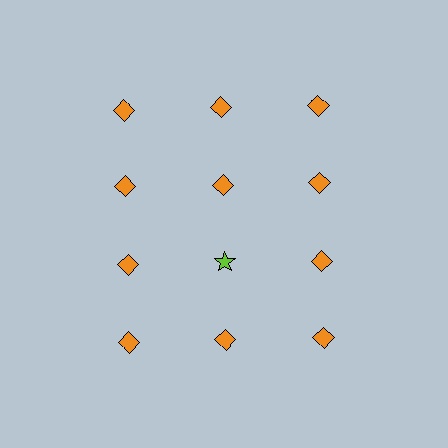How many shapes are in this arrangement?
There are 12 shapes arranged in a grid pattern.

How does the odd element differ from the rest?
It differs in both color (lime instead of orange) and shape (star instead of diamond).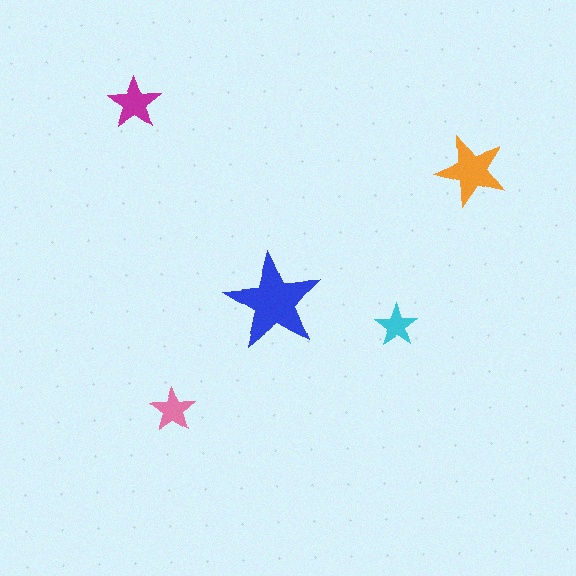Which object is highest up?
The magenta star is topmost.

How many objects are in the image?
There are 5 objects in the image.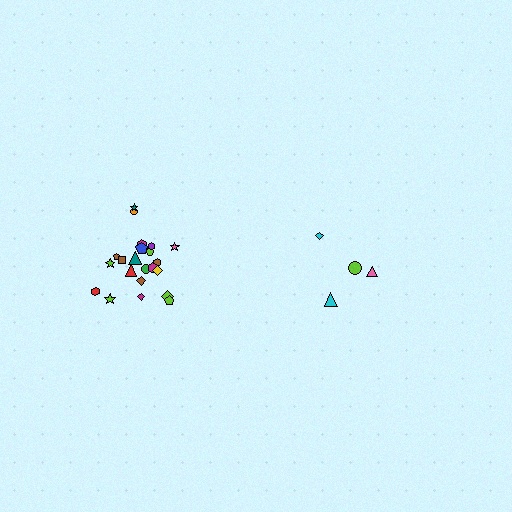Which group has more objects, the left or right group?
The left group.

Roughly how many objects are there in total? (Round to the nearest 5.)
Roughly 25 objects in total.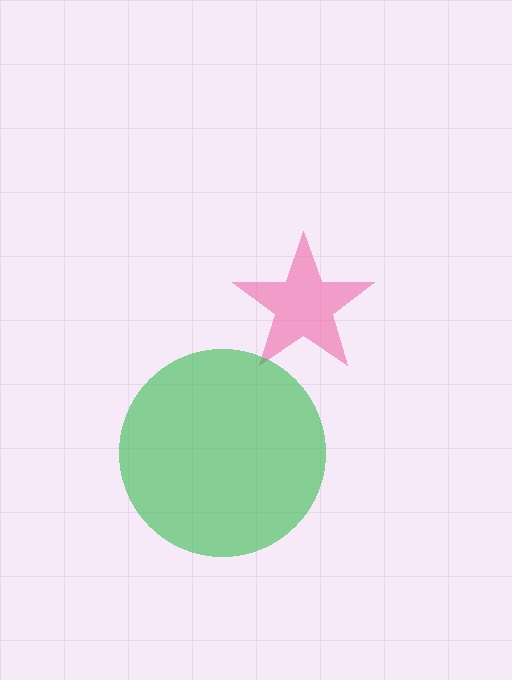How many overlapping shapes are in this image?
There are 2 overlapping shapes in the image.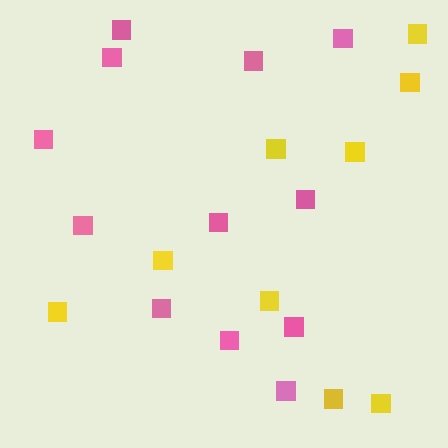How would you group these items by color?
There are 2 groups: one group of yellow squares (9) and one group of pink squares (12).